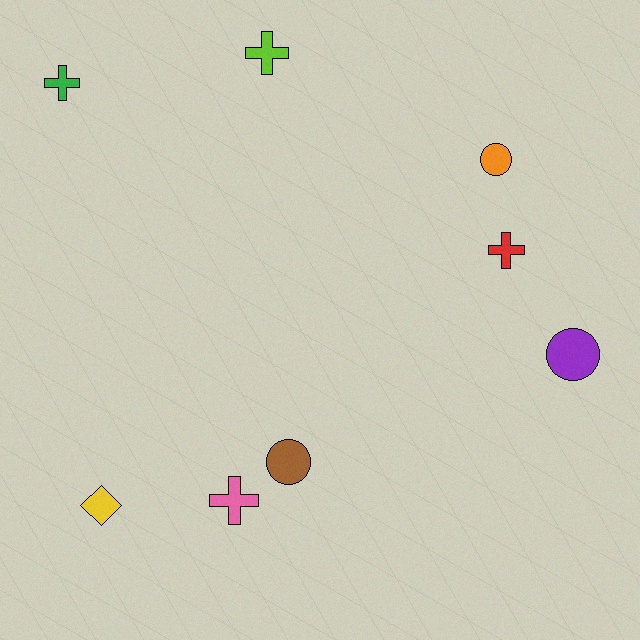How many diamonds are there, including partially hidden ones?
There is 1 diamond.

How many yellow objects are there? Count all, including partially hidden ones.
There is 1 yellow object.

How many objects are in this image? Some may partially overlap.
There are 8 objects.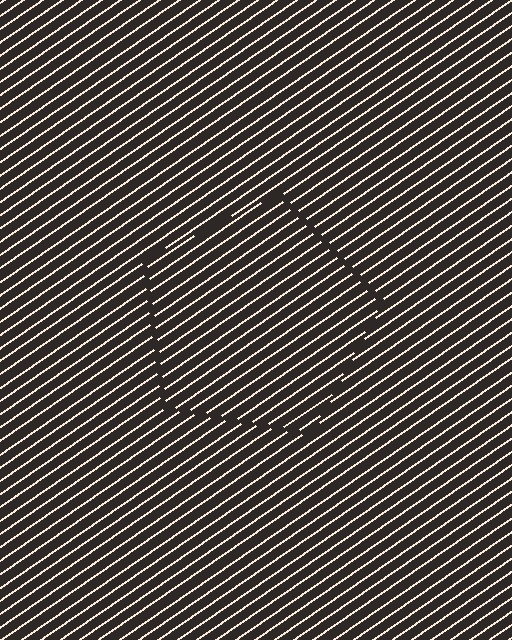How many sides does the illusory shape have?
5 sides — the line-ends trace a pentagon.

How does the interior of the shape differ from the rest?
The interior of the shape contains the same grating, shifted by half a period — the contour is defined by the phase discontinuity where line-ends from the inner and outer gratings abut.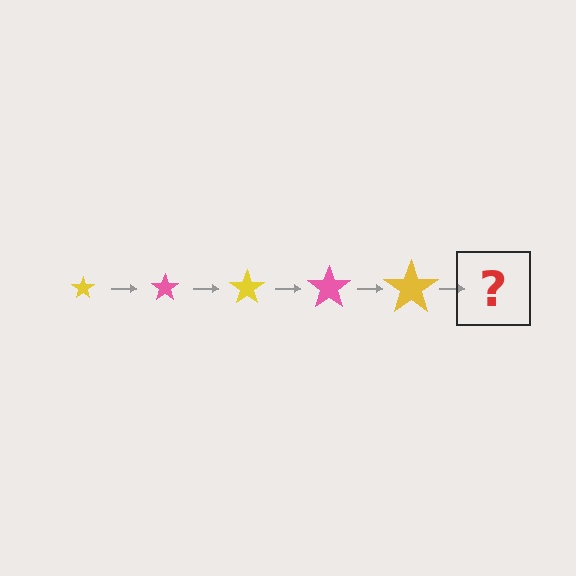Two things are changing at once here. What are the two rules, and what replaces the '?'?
The two rules are that the star grows larger each step and the color cycles through yellow and pink. The '?' should be a pink star, larger than the previous one.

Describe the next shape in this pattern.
It should be a pink star, larger than the previous one.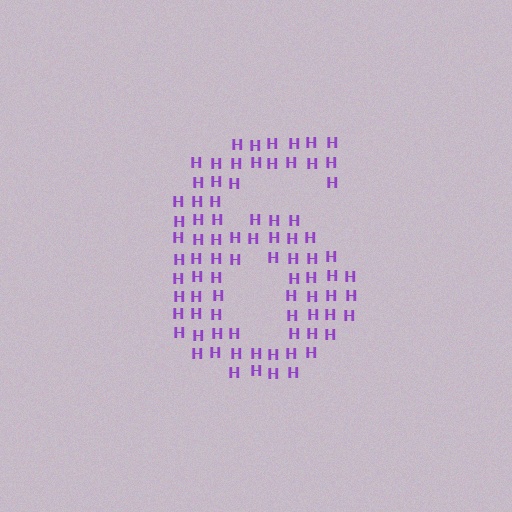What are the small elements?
The small elements are letter H's.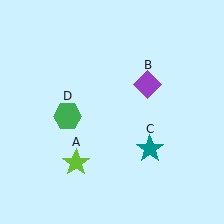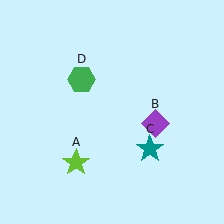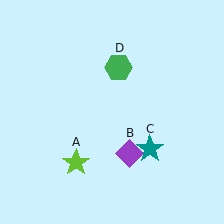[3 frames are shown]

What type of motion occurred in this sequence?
The purple diamond (object B), green hexagon (object D) rotated clockwise around the center of the scene.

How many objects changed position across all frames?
2 objects changed position: purple diamond (object B), green hexagon (object D).